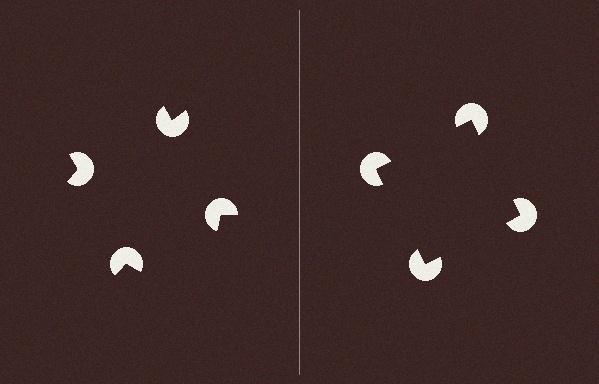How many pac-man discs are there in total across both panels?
8 — 4 on each side.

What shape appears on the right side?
An illusory square.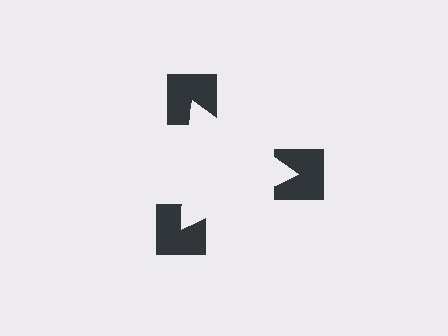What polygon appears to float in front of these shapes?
An illusory triangle — its edges are inferred from the aligned wedge cuts in the notched squares, not physically drawn.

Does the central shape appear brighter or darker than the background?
It typically appears slightly brighter than the background, even though no actual brightness change is drawn.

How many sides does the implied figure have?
3 sides.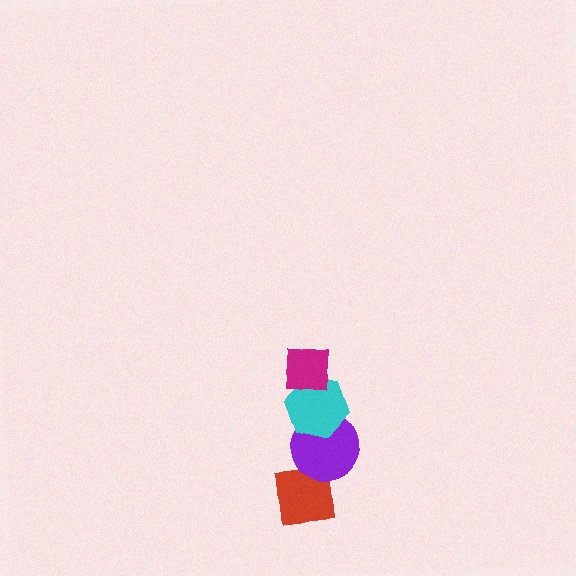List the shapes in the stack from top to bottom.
From top to bottom: the magenta square, the cyan hexagon, the purple circle, the red square.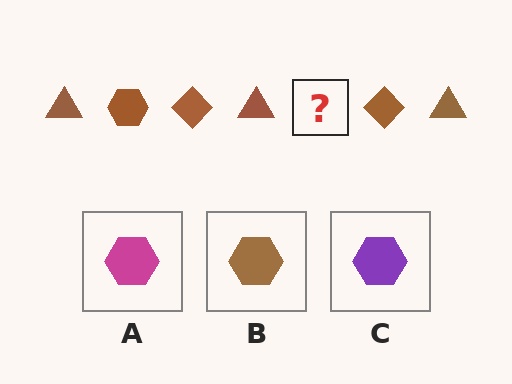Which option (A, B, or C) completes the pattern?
B.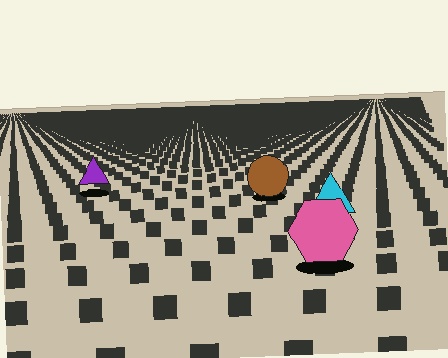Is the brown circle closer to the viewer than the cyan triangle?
No. The cyan triangle is closer — you can tell from the texture gradient: the ground texture is coarser near it.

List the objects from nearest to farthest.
From nearest to farthest: the pink hexagon, the cyan triangle, the brown circle, the purple triangle.